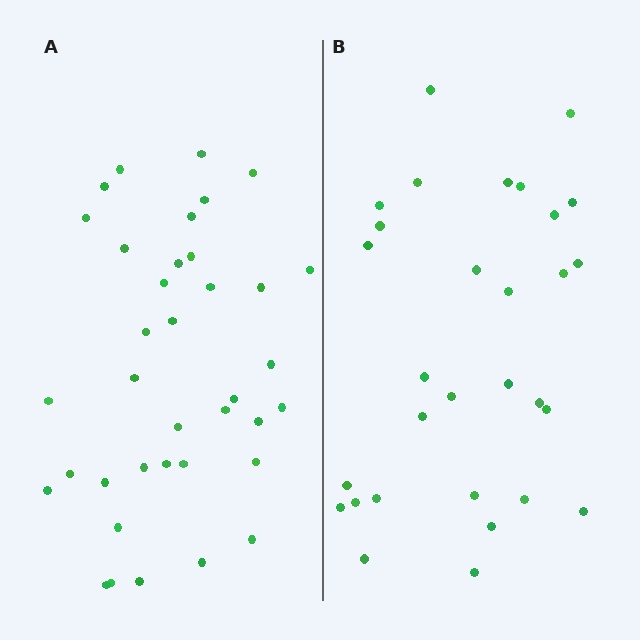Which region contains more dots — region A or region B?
Region A (the left region) has more dots.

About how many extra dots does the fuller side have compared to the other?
Region A has roughly 8 or so more dots than region B.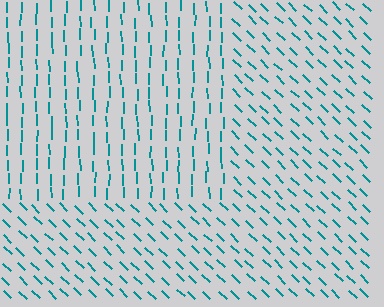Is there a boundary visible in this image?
Yes, there is a texture boundary formed by a change in line orientation.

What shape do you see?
I see a rectangle.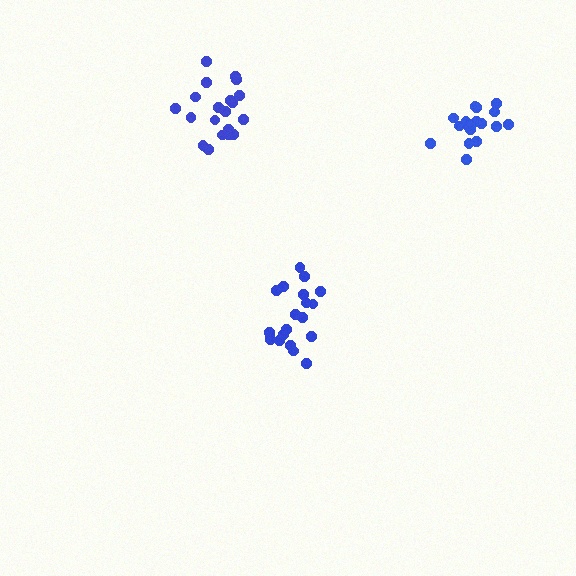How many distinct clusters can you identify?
There are 3 distinct clusters.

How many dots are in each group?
Group 1: 20 dots, Group 2: 20 dots, Group 3: 17 dots (57 total).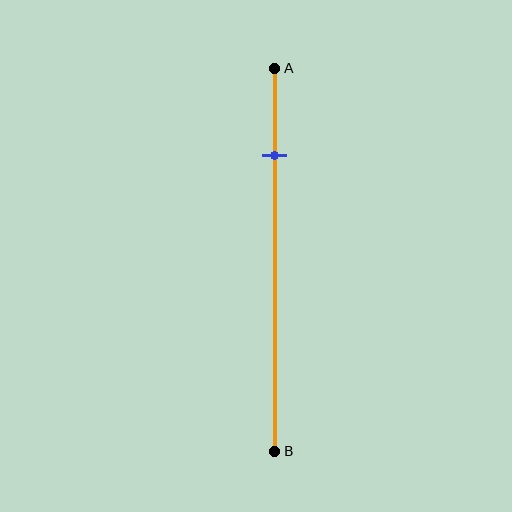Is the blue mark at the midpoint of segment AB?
No, the mark is at about 25% from A, not at the 50% midpoint.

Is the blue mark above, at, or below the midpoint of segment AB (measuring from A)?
The blue mark is above the midpoint of segment AB.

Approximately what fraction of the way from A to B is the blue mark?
The blue mark is approximately 25% of the way from A to B.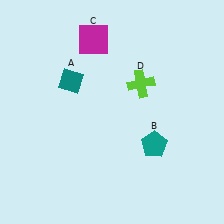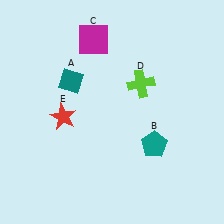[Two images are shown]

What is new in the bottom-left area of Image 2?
A red star (E) was added in the bottom-left area of Image 2.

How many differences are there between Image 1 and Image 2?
There is 1 difference between the two images.